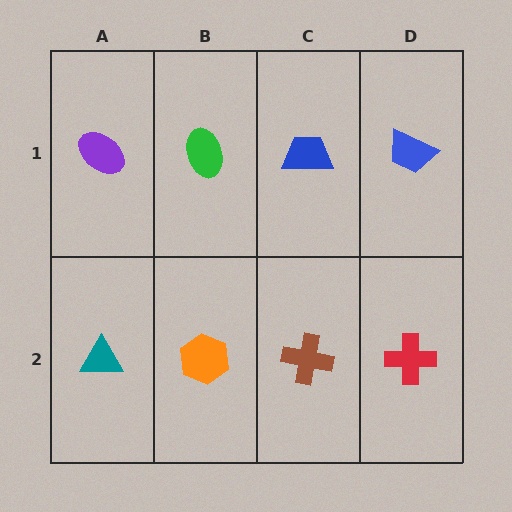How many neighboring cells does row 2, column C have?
3.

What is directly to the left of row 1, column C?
A green ellipse.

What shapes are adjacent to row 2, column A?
A purple ellipse (row 1, column A), an orange hexagon (row 2, column B).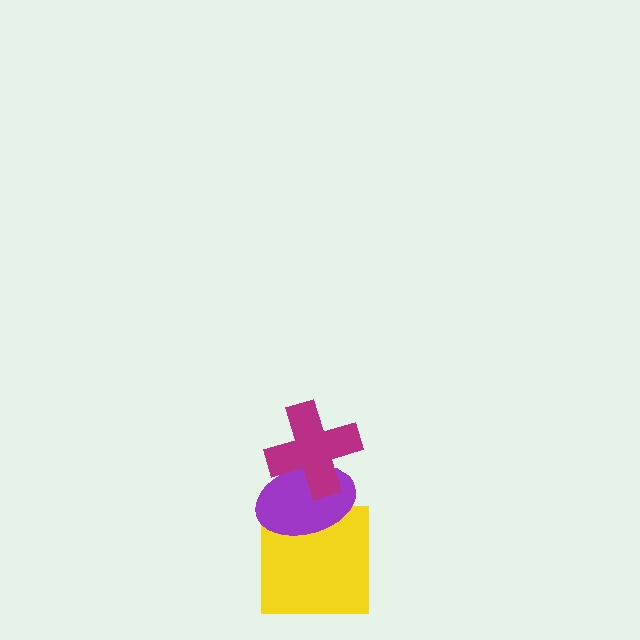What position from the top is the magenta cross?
The magenta cross is 1st from the top.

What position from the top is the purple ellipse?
The purple ellipse is 2nd from the top.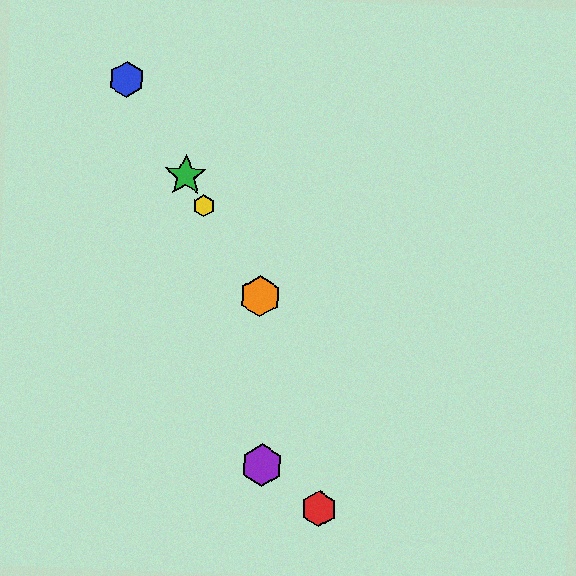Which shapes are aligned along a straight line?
The blue hexagon, the green star, the yellow hexagon, the orange hexagon are aligned along a straight line.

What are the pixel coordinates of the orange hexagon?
The orange hexagon is at (260, 296).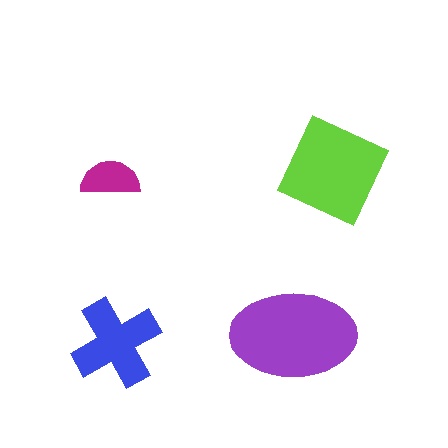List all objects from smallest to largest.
The magenta semicircle, the blue cross, the lime square, the purple ellipse.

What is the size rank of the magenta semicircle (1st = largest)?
4th.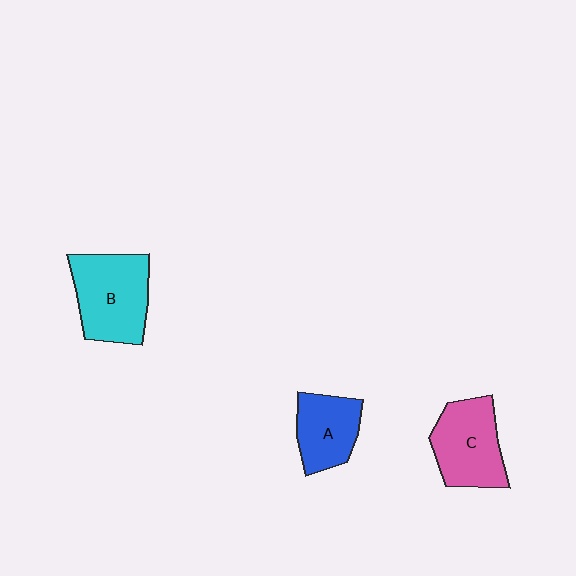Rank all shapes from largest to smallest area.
From largest to smallest: B (cyan), C (pink), A (blue).